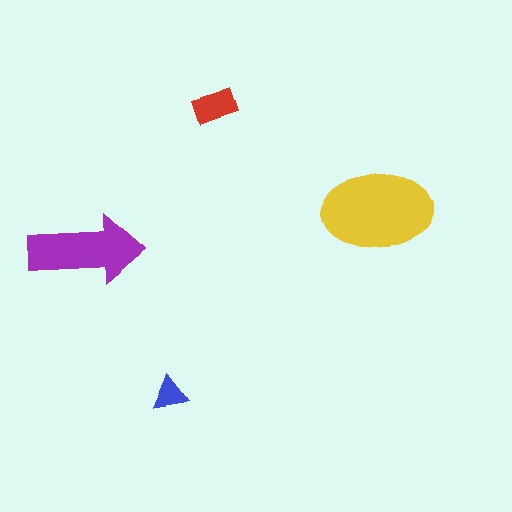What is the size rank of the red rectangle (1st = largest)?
3rd.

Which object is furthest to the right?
The yellow ellipse is rightmost.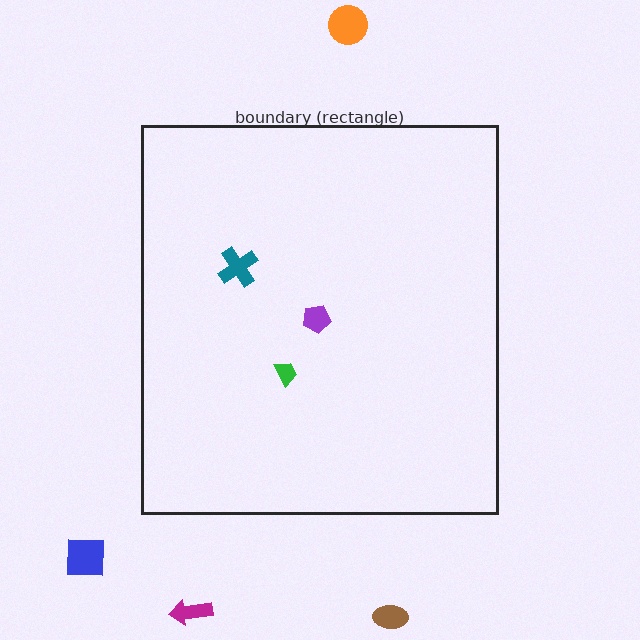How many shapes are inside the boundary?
3 inside, 4 outside.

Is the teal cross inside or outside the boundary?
Inside.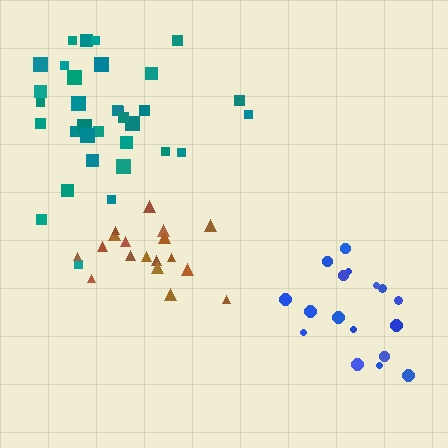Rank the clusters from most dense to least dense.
brown, teal, blue.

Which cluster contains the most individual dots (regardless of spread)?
Teal (33).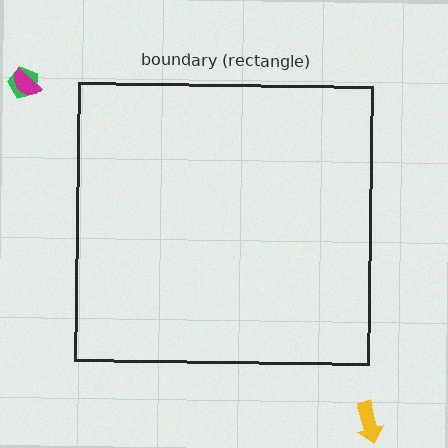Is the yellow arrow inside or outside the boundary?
Outside.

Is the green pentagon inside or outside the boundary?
Outside.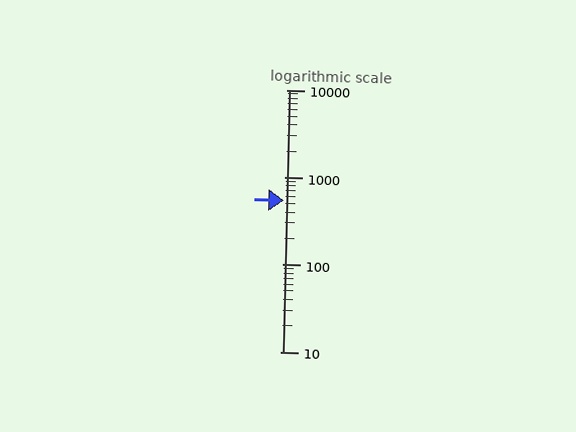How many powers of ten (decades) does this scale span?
The scale spans 3 decades, from 10 to 10000.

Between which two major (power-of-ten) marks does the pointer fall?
The pointer is between 100 and 1000.